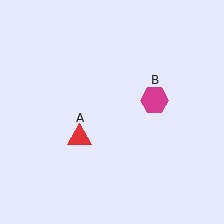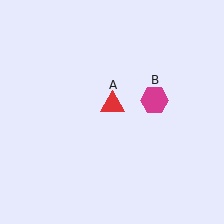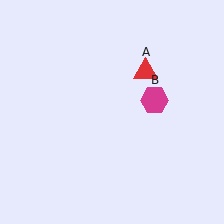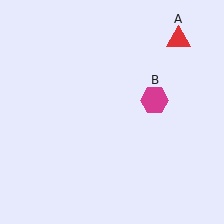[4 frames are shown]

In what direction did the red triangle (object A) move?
The red triangle (object A) moved up and to the right.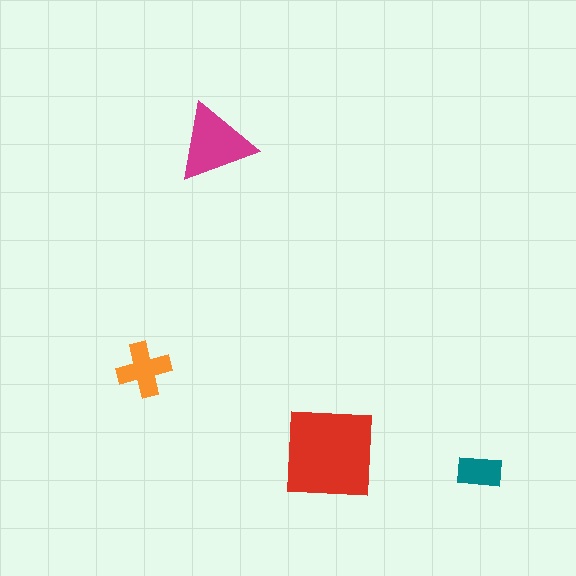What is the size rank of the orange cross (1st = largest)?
3rd.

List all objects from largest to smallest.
The red square, the magenta triangle, the orange cross, the teal rectangle.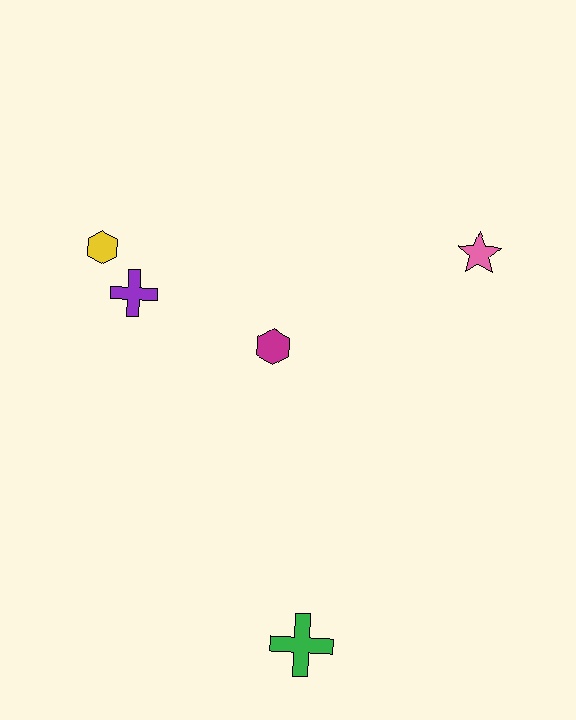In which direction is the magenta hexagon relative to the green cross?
The magenta hexagon is above the green cross.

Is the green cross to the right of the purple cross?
Yes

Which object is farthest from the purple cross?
The green cross is farthest from the purple cross.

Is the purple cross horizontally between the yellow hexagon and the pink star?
Yes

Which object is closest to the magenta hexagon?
The purple cross is closest to the magenta hexagon.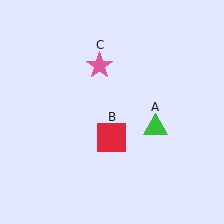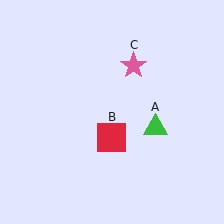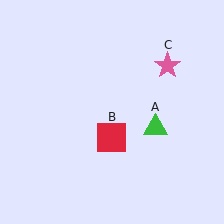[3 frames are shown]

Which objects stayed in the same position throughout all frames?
Green triangle (object A) and red square (object B) remained stationary.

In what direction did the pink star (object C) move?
The pink star (object C) moved right.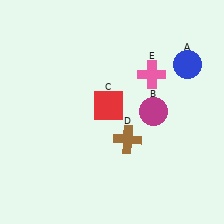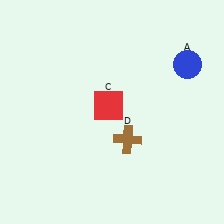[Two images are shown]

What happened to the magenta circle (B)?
The magenta circle (B) was removed in Image 2. It was in the top-right area of Image 1.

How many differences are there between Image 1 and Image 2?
There are 2 differences between the two images.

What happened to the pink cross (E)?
The pink cross (E) was removed in Image 2. It was in the top-right area of Image 1.